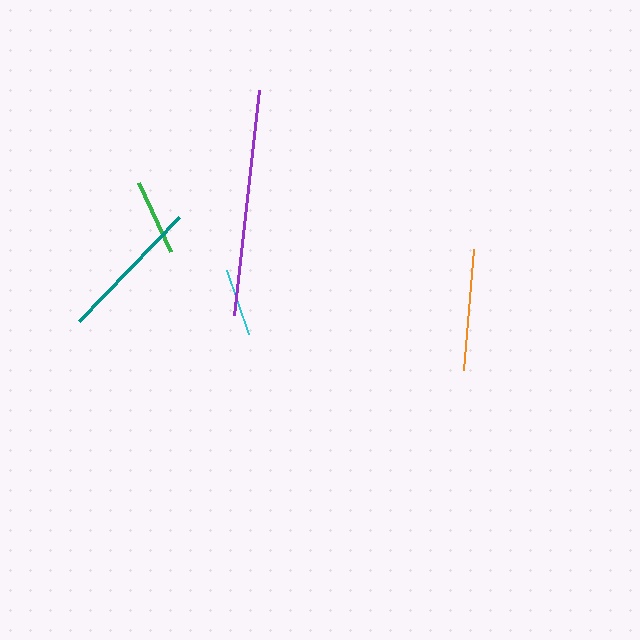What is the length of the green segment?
The green segment is approximately 76 pixels long.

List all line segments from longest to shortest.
From longest to shortest: purple, teal, orange, green, cyan.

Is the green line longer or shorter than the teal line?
The teal line is longer than the green line.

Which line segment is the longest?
The purple line is the longest at approximately 227 pixels.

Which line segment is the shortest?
The cyan line is the shortest at approximately 68 pixels.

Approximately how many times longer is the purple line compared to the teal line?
The purple line is approximately 1.6 times the length of the teal line.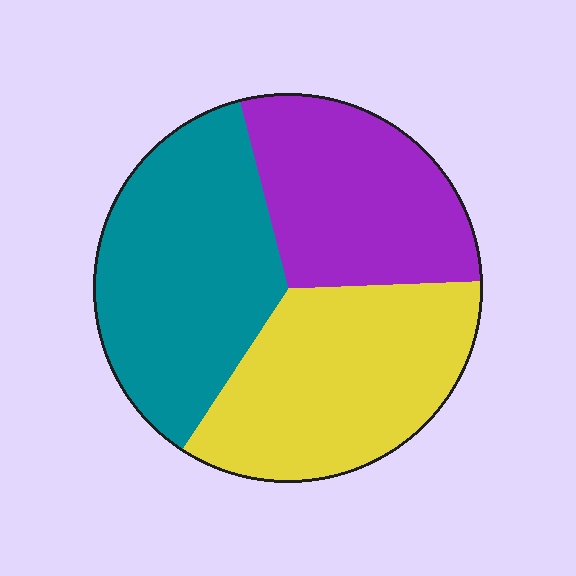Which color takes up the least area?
Purple, at roughly 30%.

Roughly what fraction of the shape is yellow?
Yellow takes up between a third and a half of the shape.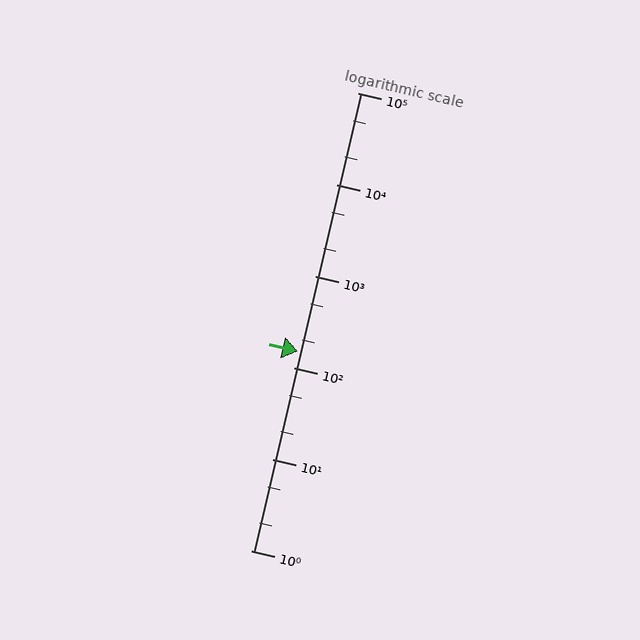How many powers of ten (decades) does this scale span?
The scale spans 5 decades, from 1 to 100000.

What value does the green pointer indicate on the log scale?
The pointer indicates approximately 150.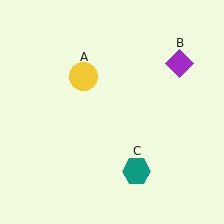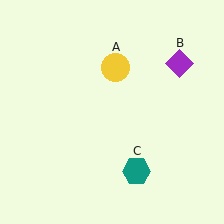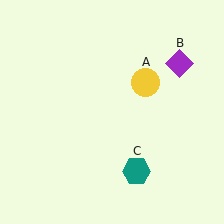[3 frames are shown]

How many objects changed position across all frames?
1 object changed position: yellow circle (object A).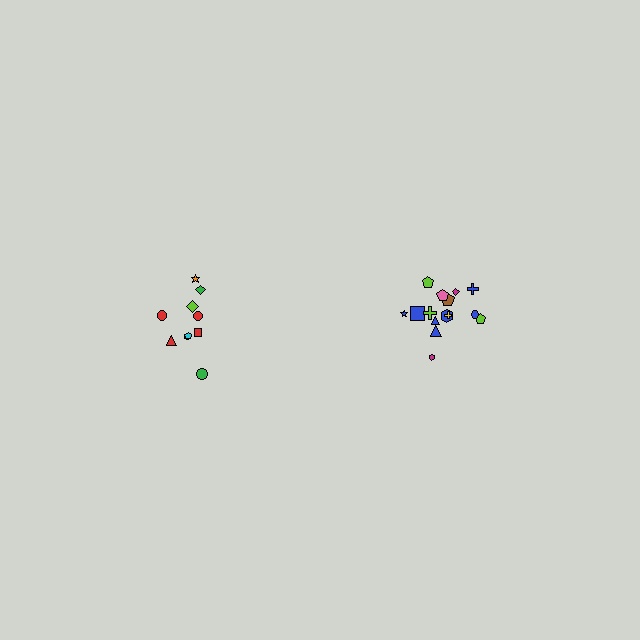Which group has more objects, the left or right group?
The right group.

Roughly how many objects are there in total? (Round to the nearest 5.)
Roughly 25 objects in total.